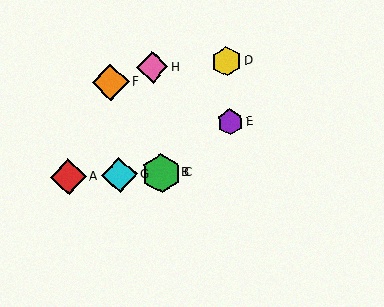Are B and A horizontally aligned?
Yes, both are at y≈173.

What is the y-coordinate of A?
Object A is at y≈177.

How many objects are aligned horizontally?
4 objects (A, B, C, G) are aligned horizontally.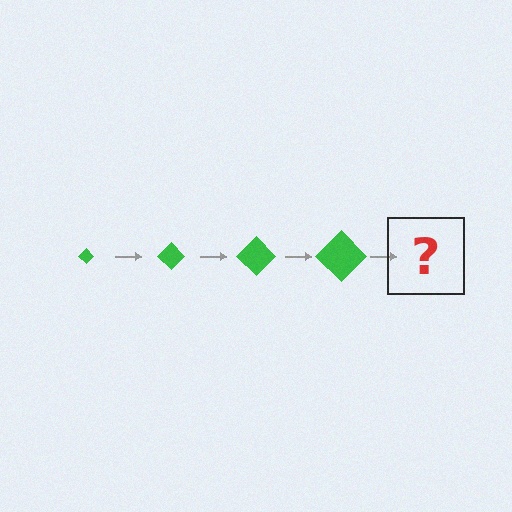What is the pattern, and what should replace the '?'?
The pattern is that the diamond gets progressively larger each step. The '?' should be a green diamond, larger than the previous one.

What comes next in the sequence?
The next element should be a green diamond, larger than the previous one.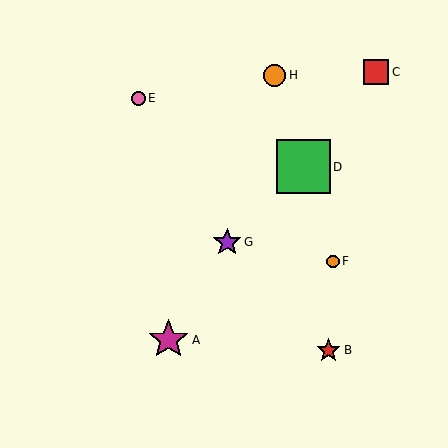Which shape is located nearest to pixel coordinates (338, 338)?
The red star (labeled B) at (329, 350) is nearest to that location.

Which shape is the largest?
The green square (labeled D) is the largest.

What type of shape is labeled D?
Shape D is a green square.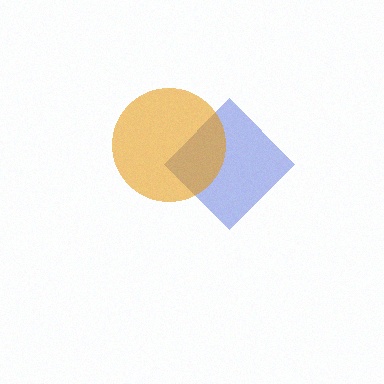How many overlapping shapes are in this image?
There are 2 overlapping shapes in the image.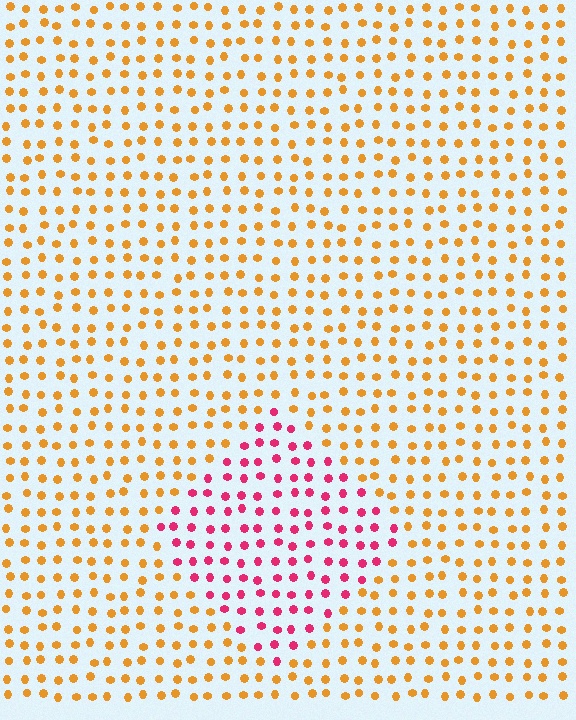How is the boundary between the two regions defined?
The boundary is defined purely by a slight shift in hue (about 58 degrees). Spacing, size, and orientation are identical on both sides.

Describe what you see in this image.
The image is filled with small orange elements in a uniform arrangement. A diamond-shaped region is visible where the elements are tinted to a slightly different hue, forming a subtle color boundary.